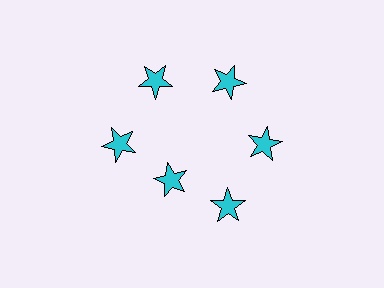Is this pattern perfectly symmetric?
No. The 6 cyan stars are arranged in a ring, but one element near the 7 o'clock position is pulled inward toward the center, breaking the 6-fold rotational symmetry.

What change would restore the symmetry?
The symmetry would be restored by moving it outward, back onto the ring so that all 6 stars sit at equal angles and equal distance from the center.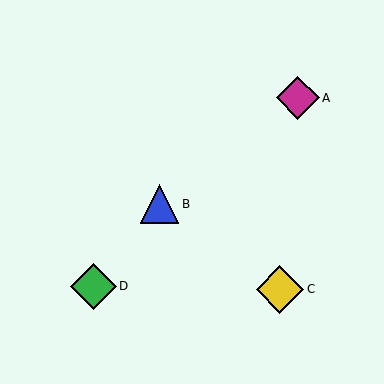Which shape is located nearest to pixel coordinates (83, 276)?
The green diamond (labeled D) at (93, 286) is nearest to that location.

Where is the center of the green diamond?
The center of the green diamond is at (93, 286).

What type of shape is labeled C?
Shape C is a yellow diamond.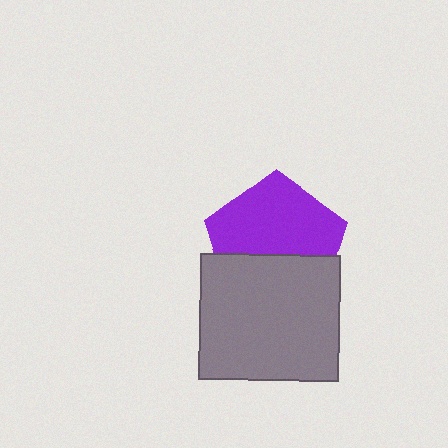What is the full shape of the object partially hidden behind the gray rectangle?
The partially hidden object is a purple pentagon.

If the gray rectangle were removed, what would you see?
You would see the complete purple pentagon.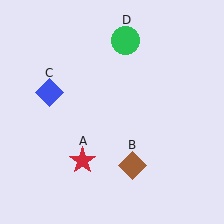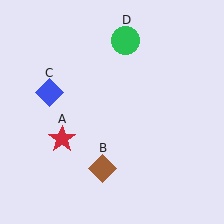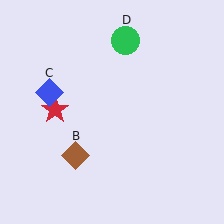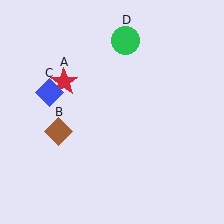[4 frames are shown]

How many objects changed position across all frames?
2 objects changed position: red star (object A), brown diamond (object B).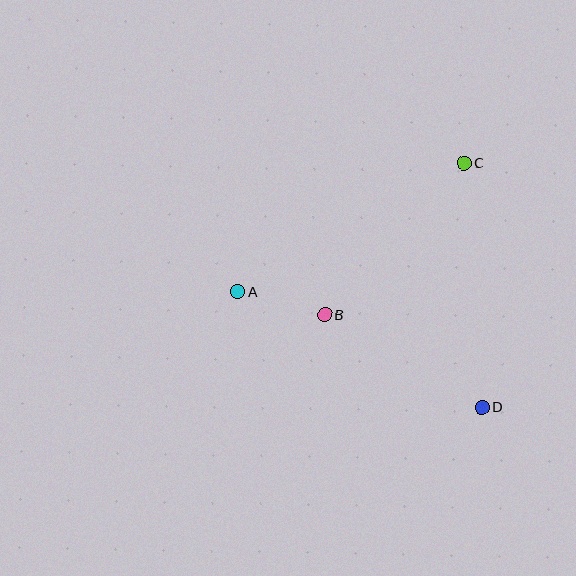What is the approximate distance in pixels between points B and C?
The distance between B and C is approximately 206 pixels.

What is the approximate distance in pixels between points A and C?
The distance between A and C is approximately 260 pixels.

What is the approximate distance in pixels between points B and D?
The distance between B and D is approximately 182 pixels.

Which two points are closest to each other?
Points A and B are closest to each other.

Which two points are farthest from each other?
Points A and D are farthest from each other.